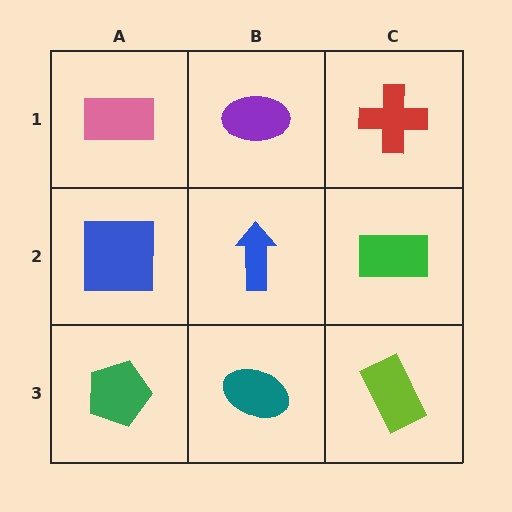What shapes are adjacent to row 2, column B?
A purple ellipse (row 1, column B), a teal ellipse (row 3, column B), a blue square (row 2, column A), a green rectangle (row 2, column C).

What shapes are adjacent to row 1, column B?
A blue arrow (row 2, column B), a pink rectangle (row 1, column A), a red cross (row 1, column C).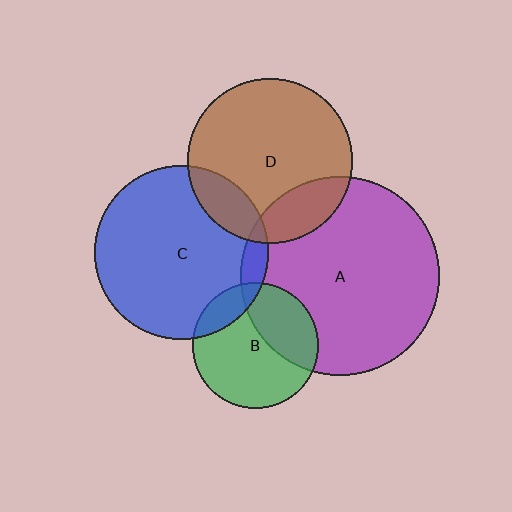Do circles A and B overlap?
Yes.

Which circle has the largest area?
Circle A (purple).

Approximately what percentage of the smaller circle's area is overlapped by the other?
Approximately 35%.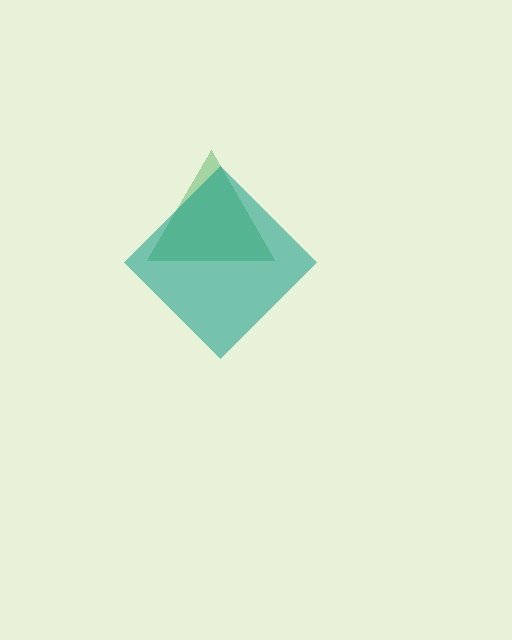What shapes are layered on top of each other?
The layered shapes are: a green triangle, a teal diamond.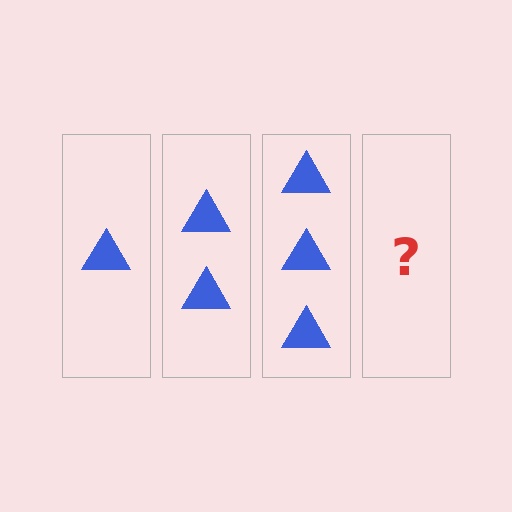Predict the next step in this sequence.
The next step is 4 triangles.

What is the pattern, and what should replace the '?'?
The pattern is that each step adds one more triangle. The '?' should be 4 triangles.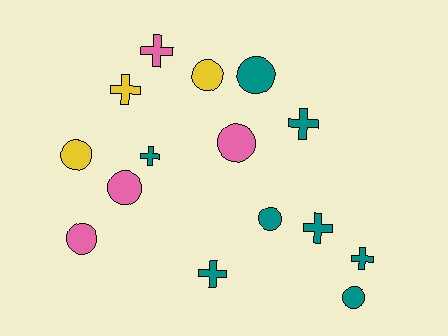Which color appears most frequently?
Teal, with 8 objects.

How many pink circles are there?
There are 3 pink circles.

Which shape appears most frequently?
Circle, with 8 objects.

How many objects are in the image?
There are 15 objects.